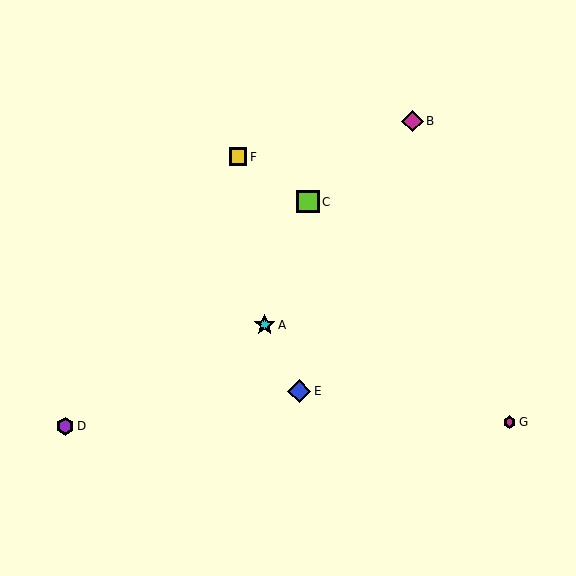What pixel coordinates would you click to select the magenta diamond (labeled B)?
Click at (413, 121) to select the magenta diamond B.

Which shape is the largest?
The blue diamond (labeled E) is the largest.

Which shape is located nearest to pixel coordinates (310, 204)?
The lime square (labeled C) at (308, 202) is nearest to that location.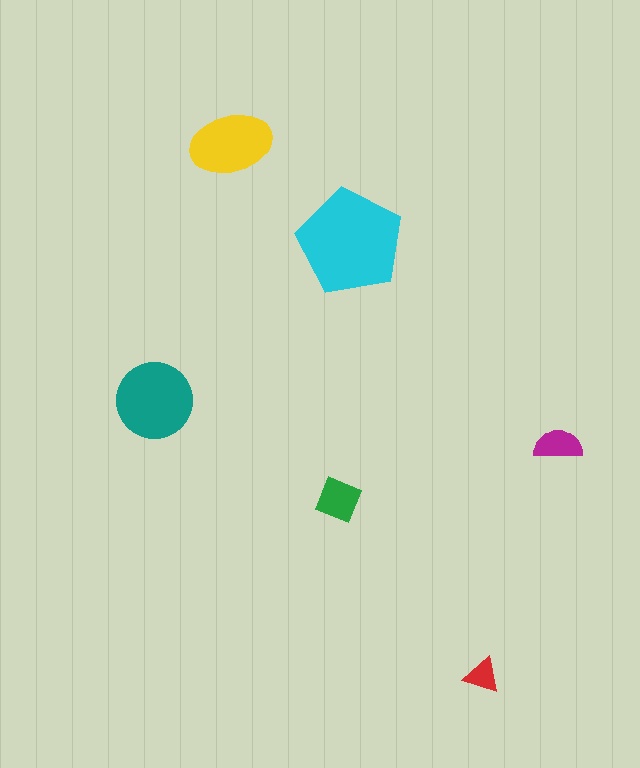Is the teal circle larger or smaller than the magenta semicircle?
Larger.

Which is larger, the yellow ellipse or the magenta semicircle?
The yellow ellipse.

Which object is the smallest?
The red triangle.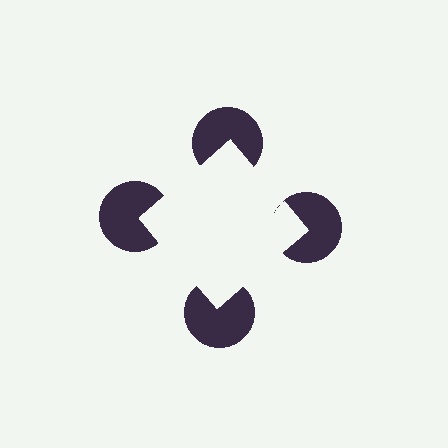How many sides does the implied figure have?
4 sides.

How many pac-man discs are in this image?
There are 4 — one at each vertex of the illusory square.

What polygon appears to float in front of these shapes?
An illusory square — its edges are inferred from the aligned wedge cuts in the pac-man discs, not physically drawn.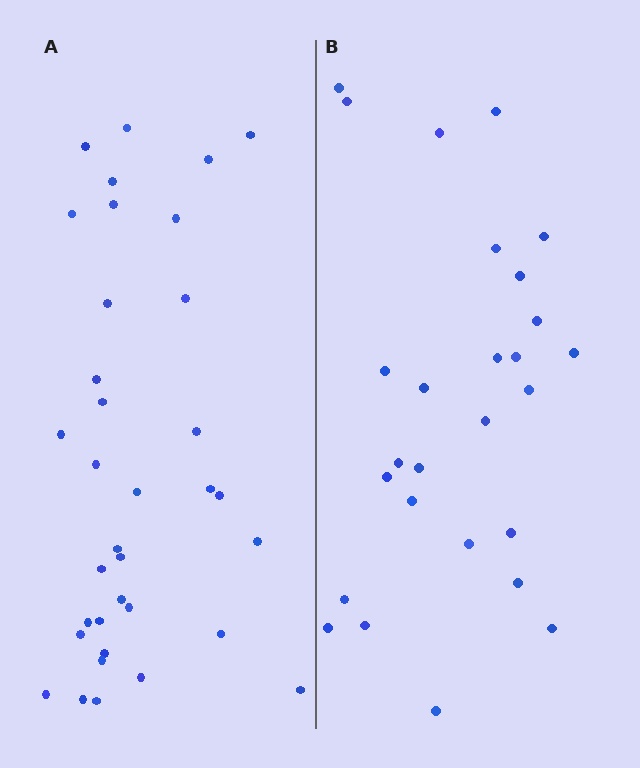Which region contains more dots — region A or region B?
Region A (the left region) has more dots.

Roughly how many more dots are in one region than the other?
Region A has roughly 8 or so more dots than region B.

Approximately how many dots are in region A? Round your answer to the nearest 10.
About 40 dots. (The exact count is 35, which rounds to 40.)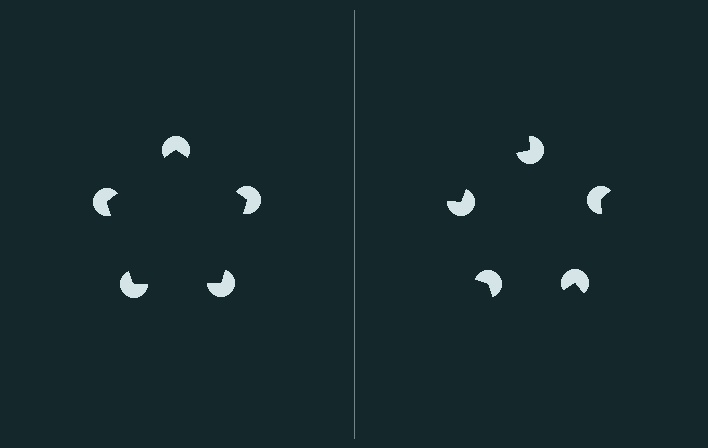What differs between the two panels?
The pac-man discs are positioned identically on both sides; only the wedge orientations differ. On the left they align to a pentagon; on the right they are misaligned.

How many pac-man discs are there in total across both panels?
10 — 5 on each side.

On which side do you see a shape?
An illusory pentagon appears on the left side. On the right side the wedge cuts are rotated, so no coherent shape forms.